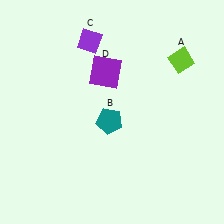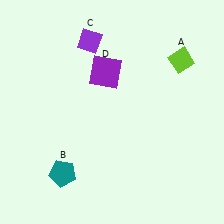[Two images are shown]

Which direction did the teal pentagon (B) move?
The teal pentagon (B) moved down.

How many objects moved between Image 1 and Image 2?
1 object moved between the two images.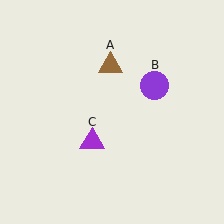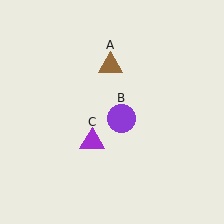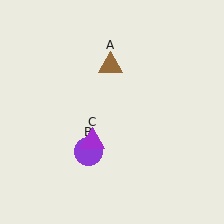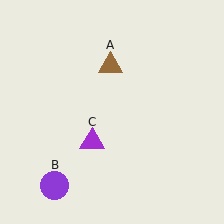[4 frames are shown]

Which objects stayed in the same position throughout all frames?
Brown triangle (object A) and purple triangle (object C) remained stationary.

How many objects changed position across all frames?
1 object changed position: purple circle (object B).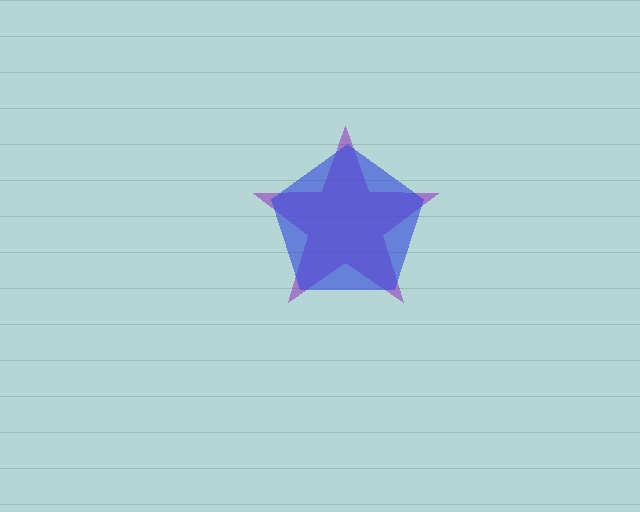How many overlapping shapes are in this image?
There are 2 overlapping shapes in the image.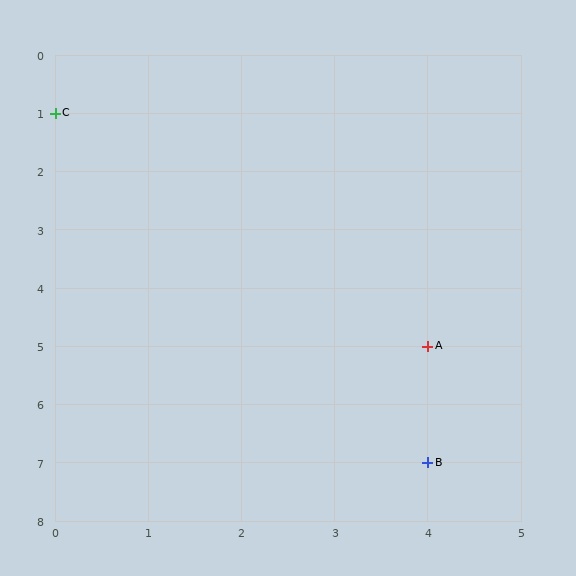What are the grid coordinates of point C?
Point C is at grid coordinates (0, 1).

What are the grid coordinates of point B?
Point B is at grid coordinates (4, 7).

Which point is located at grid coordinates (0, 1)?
Point C is at (0, 1).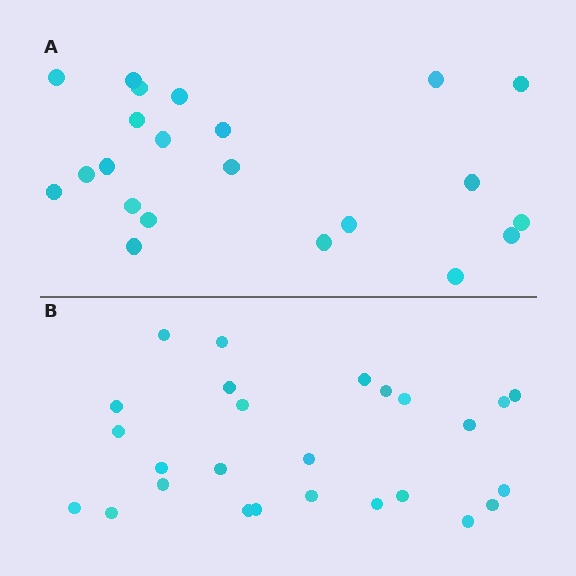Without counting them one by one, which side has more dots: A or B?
Region B (the bottom region) has more dots.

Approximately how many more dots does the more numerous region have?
Region B has about 4 more dots than region A.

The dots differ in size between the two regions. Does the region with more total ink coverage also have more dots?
No. Region A has more total ink coverage because its dots are larger, but region B actually contains more individual dots. Total area can be misleading — the number of items is what matters here.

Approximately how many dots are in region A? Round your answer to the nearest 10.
About 20 dots. (The exact count is 22, which rounds to 20.)